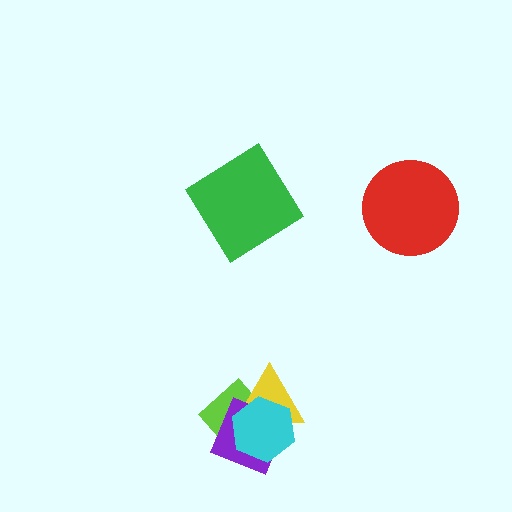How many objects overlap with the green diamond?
0 objects overlap with the green diamond.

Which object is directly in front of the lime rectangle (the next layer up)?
The yellow triangle is directly in front of the lime rectangle.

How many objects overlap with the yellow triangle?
3 objects overlap with the yellow triangle.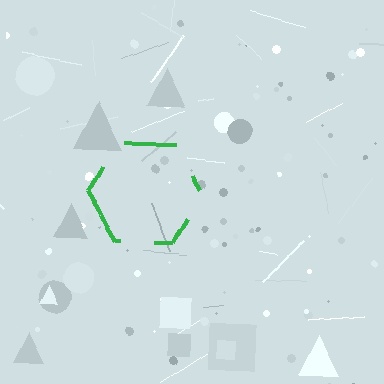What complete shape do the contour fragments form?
The contour fragments form a hexagon.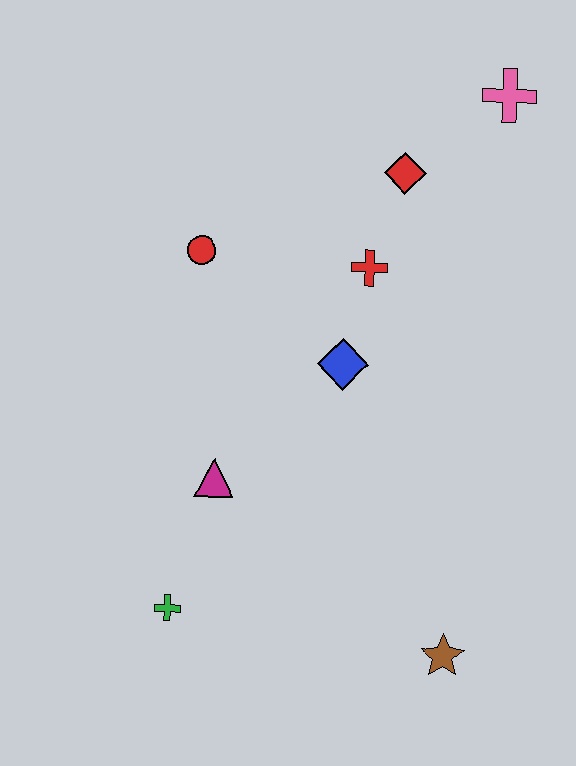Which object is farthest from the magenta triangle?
The pink cross is farthest from the magenta triangle.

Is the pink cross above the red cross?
Yes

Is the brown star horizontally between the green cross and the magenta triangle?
No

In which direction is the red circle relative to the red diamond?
The red circle is to the left of the red diamond.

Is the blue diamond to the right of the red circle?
Yes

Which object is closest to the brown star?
The green cross is closest to the brown star.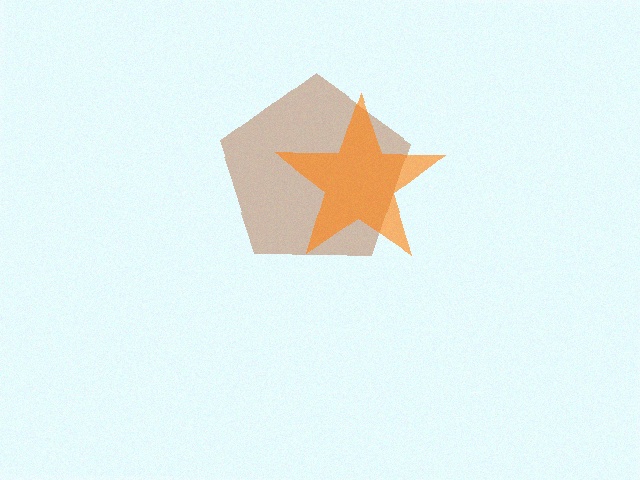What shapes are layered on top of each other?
The layered shapes are: a brown pentagon, an orange star.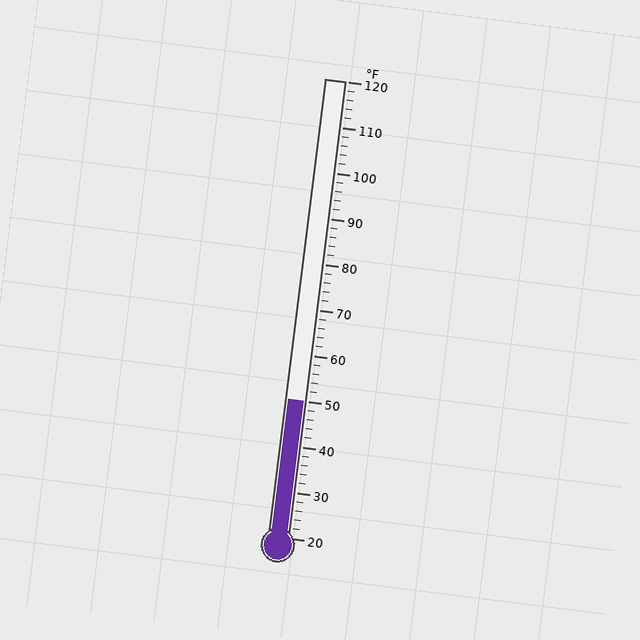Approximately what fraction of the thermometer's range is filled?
The thermometer is filled to approximately 30% of its range.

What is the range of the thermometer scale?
The thermometer scale ranges from 20°F to 120°F.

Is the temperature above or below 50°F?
The temperature is at 50°F.